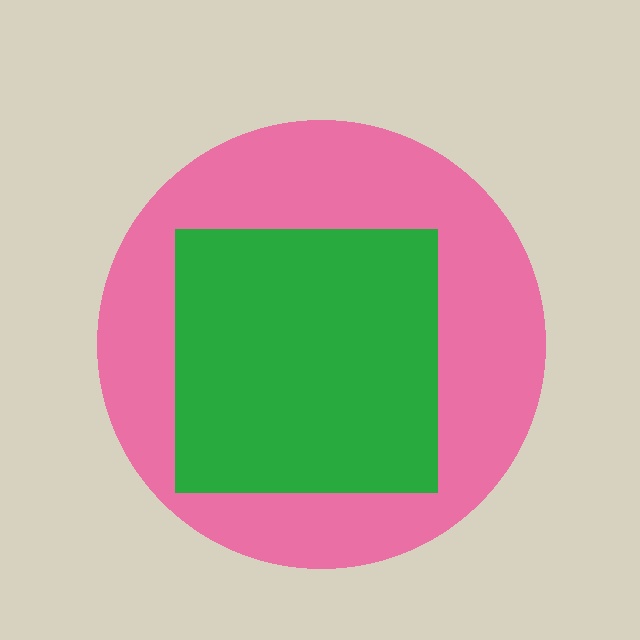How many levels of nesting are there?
2.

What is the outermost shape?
The pink circle.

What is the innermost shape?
The green square.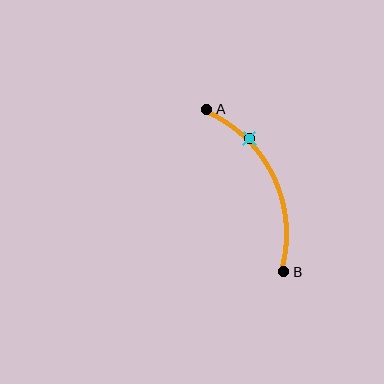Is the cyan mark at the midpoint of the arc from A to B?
No. The cyan mark lies on the arc but is closer to endpoint A. The arc midpoint would be at the point on the curve equidistant along the arc from both A and B.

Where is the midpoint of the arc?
The arc midpoint is the point on the curve farthest from the straight line joining A and B. It sits to the right of that line.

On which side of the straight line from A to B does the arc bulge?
The arc bulges to the right of the straight line connecting A and B.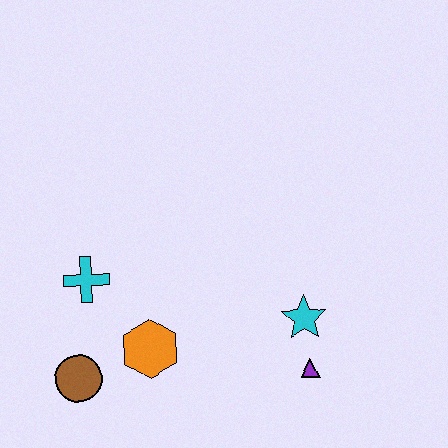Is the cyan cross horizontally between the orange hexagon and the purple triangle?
No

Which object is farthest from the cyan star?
The brown circle is farthest from the cyan star.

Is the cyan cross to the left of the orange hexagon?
Yes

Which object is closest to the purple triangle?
The cyan star is closest to the purple triangle.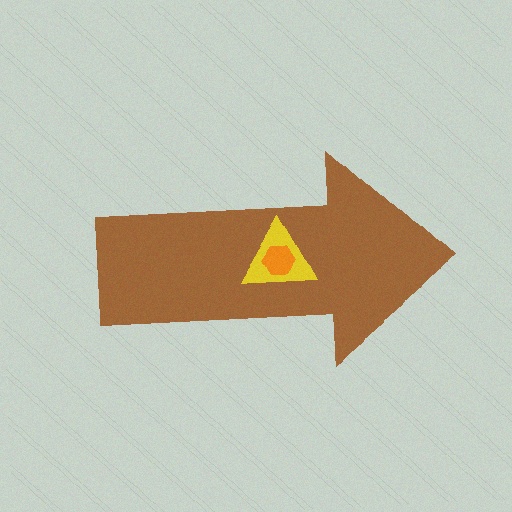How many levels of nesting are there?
3.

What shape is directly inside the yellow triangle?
The orange hexagon.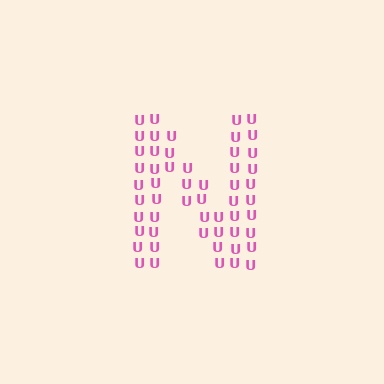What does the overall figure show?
The overall figure shows the letter N.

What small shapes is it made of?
It is made of small letter U's.